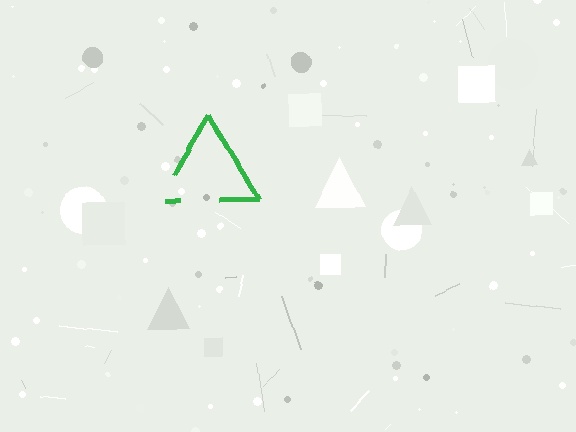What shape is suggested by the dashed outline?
The dashed outline suggests a triangle.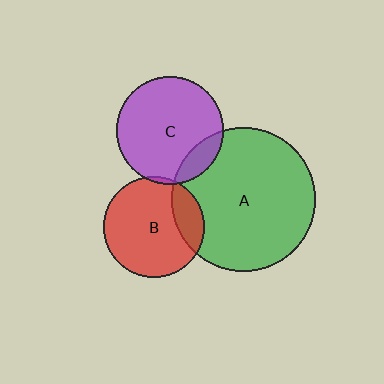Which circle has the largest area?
Circle A (green).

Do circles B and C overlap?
Yes.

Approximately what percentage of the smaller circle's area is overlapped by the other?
Approximately 5%.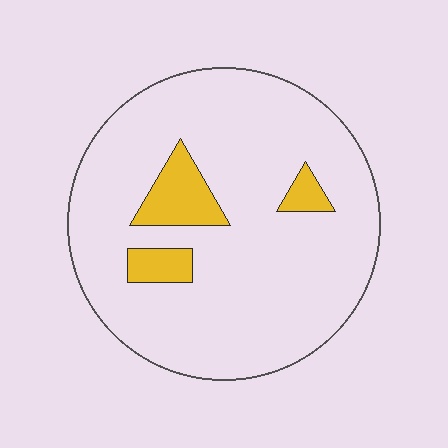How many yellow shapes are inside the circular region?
3.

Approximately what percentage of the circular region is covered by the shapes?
Approximately 10%.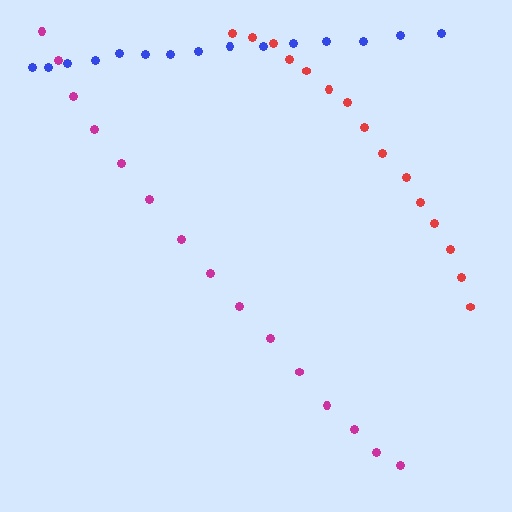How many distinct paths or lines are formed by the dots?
There are 3 distinct paths.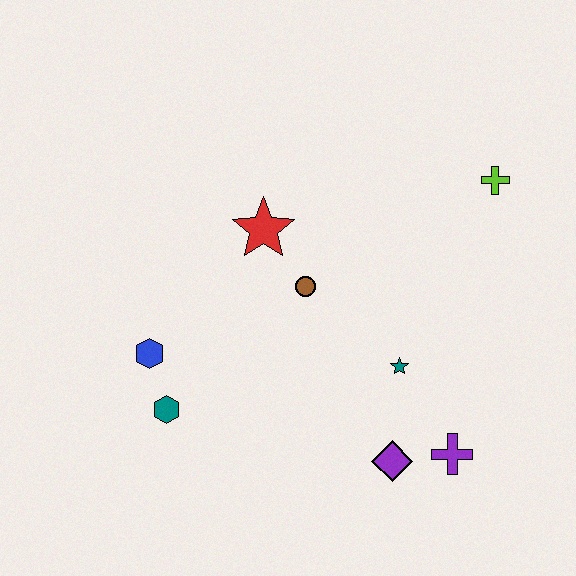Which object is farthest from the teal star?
The blue hexagon is farthest from the teal star.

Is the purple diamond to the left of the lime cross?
Yes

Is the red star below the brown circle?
No